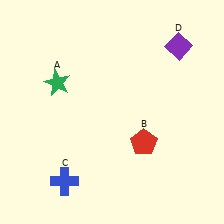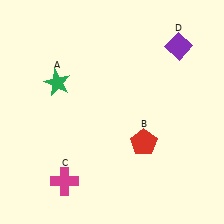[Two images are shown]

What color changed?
The cross (C) changed from blue in Image 1 to magenta in Image 2.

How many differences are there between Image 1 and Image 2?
There is 1 difference between the two images.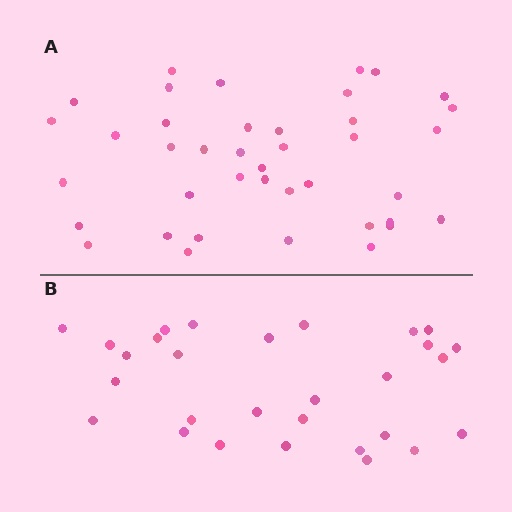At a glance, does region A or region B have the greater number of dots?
Region A (the top region) has more dots.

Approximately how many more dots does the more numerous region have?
Region A has roughly 12 or so more dots than region B.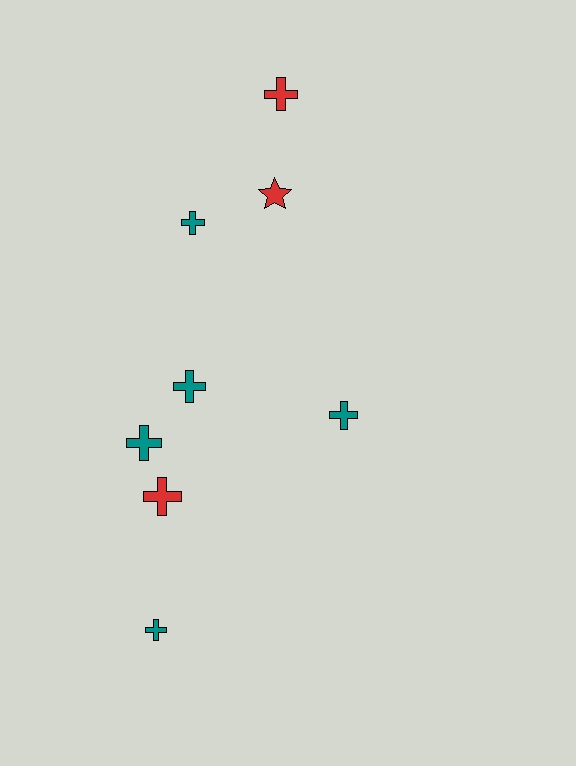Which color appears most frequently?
Teal, with 5 objects.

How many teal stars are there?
There are no teal stars.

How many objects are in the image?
There are 8 objects.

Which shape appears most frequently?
Cross, with 7 objects.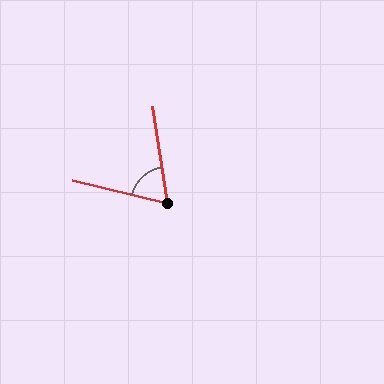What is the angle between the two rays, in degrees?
Approximately 67 degrees.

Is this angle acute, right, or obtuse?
It is acute.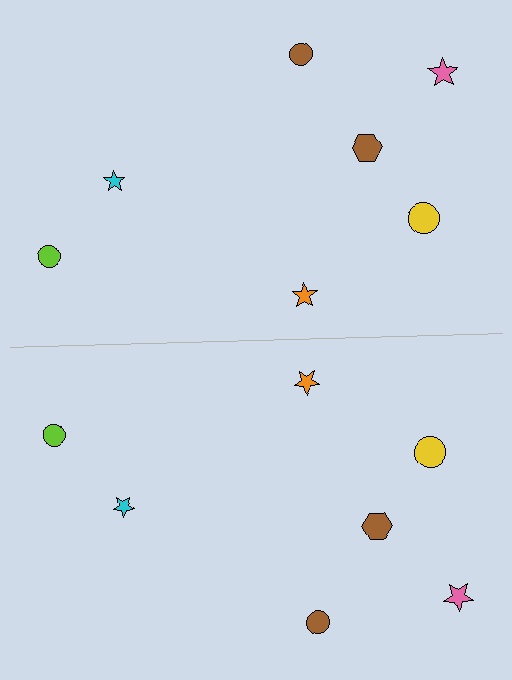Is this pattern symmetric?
Yes, this pattern has bilateral (reflection) symmetry.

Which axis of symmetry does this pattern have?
The pattern has a horizontal axis of symmetry running through the center of the image.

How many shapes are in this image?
There are 14 shapes in this image.